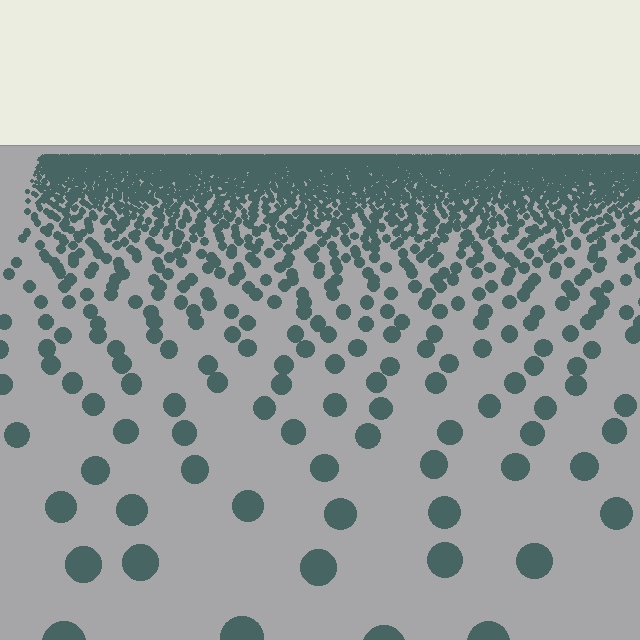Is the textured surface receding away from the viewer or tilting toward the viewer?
The surface is receding away from the viewer. Texture elements get smaller and denser toward the top.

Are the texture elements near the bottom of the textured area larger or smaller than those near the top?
Larger. Near the bottom, elements are closer to the viewer and appear at a bigger on-screen size.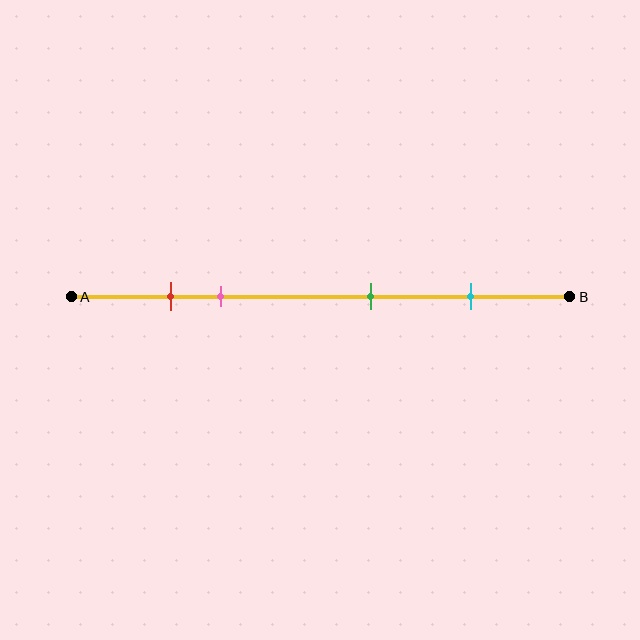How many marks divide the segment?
There are 4 marks dividing the segment.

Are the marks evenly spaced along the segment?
No, the marks are not evenly spaced.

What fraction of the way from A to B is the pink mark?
The pink mark is approximately 30% (0.3) of the way from A to B.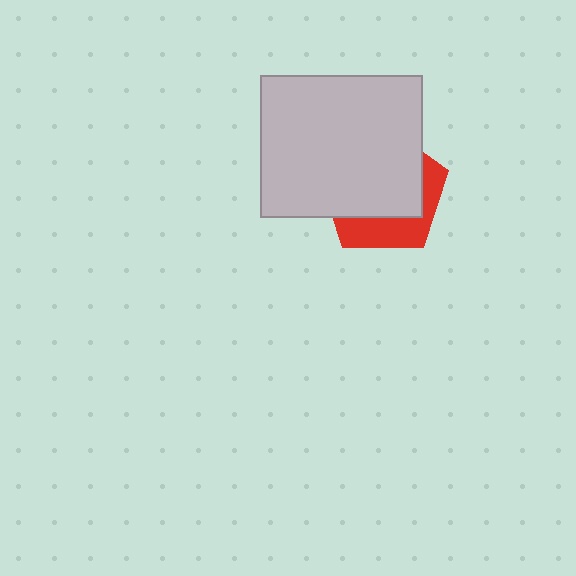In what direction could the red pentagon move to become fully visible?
The red pentagon could move toward the lower-right. That would shift it out from behind the light gray rectangle entirely.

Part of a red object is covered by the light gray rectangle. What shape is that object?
It is a pentagon.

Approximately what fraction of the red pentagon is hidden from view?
Roughly 66% of the red pentagon is hidden behind the light gray rectangle.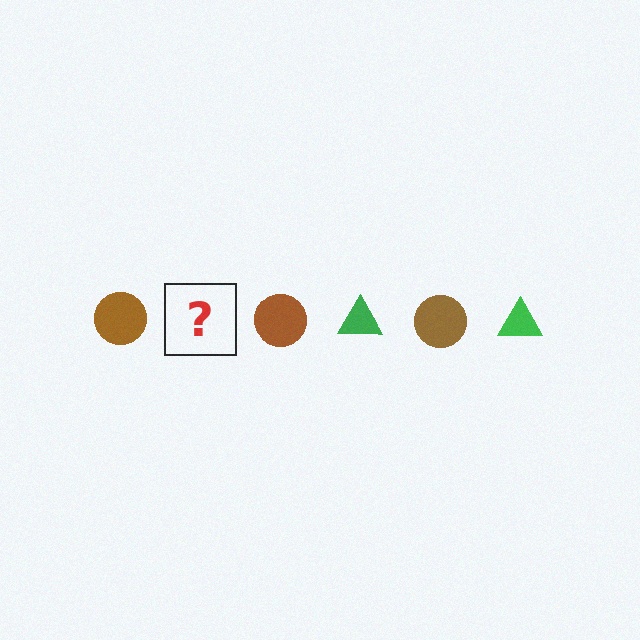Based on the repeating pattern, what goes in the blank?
The blank should be a green triangle.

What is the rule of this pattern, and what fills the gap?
The rule is that the pattern alternates between brown circle and green triangle. The gap should be filled with a green triangle.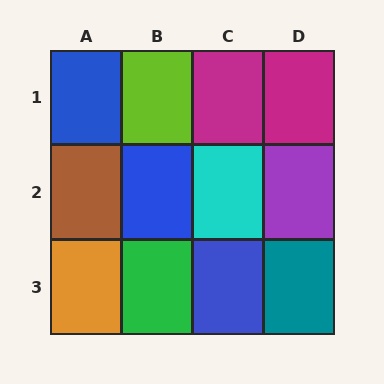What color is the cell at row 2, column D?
Purple.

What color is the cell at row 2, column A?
Brown.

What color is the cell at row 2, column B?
Blue.